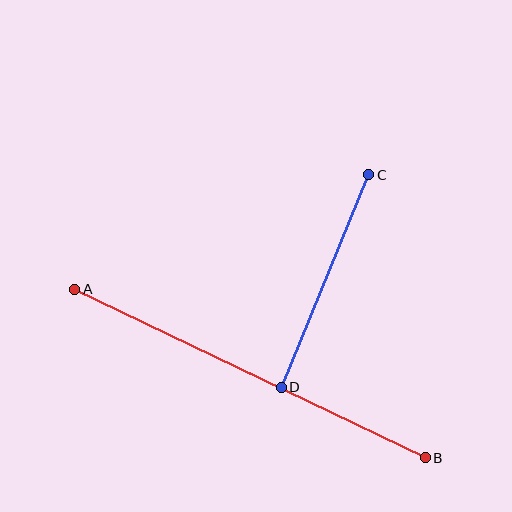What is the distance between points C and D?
The distance is approximately 230 pixels.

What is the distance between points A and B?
The distance is approximately 389 pixels.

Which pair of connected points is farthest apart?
Points A and B are farthest apart.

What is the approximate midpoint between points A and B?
The midpoint is at approximately (250, 374) pixels.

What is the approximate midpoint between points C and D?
The midpoint is at approximately (325, 281) pixels.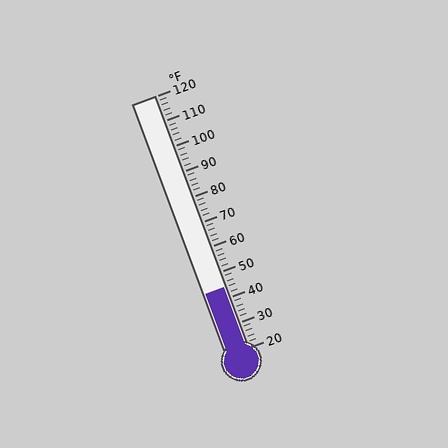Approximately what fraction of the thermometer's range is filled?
The thermometer is filled to approximately 25% of its range.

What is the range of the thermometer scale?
The thermometer scale ranges from 20°F to 120°F.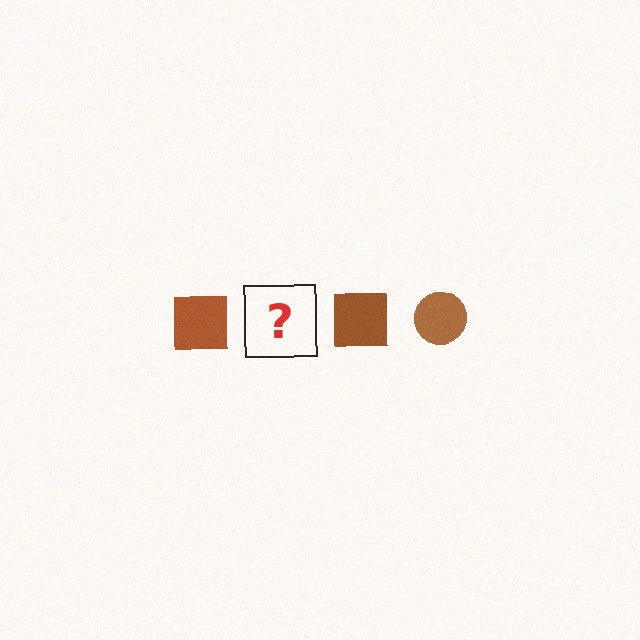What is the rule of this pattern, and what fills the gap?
The rule is that the pattern cycles through square, circle shapes in brown. The gap should be filled with a brown circle.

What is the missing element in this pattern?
The missing element is a brown circle.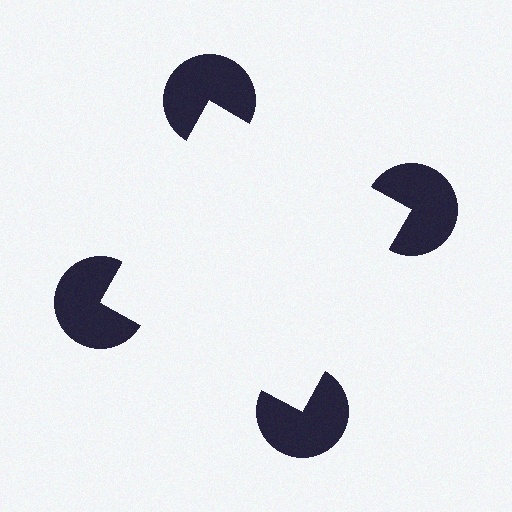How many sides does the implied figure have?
4 sides.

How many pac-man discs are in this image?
There are 4 — one at each vertex of the illusory square.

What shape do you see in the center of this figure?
An illusory square — its edges are inferred from the aligned wedge cuts in the pac-man discs, not physically drawn.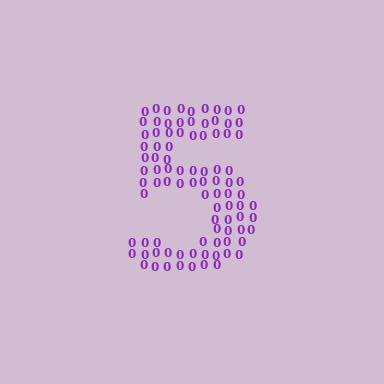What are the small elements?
The small elements are digit 0's.